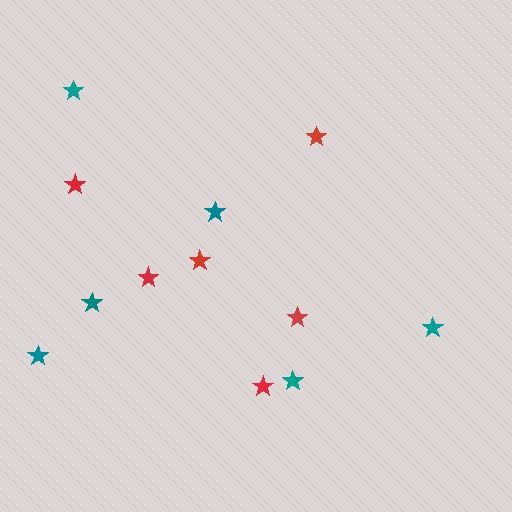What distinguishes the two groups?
There are 2 groups: one group of red stars (6) and one group of teal stars (6).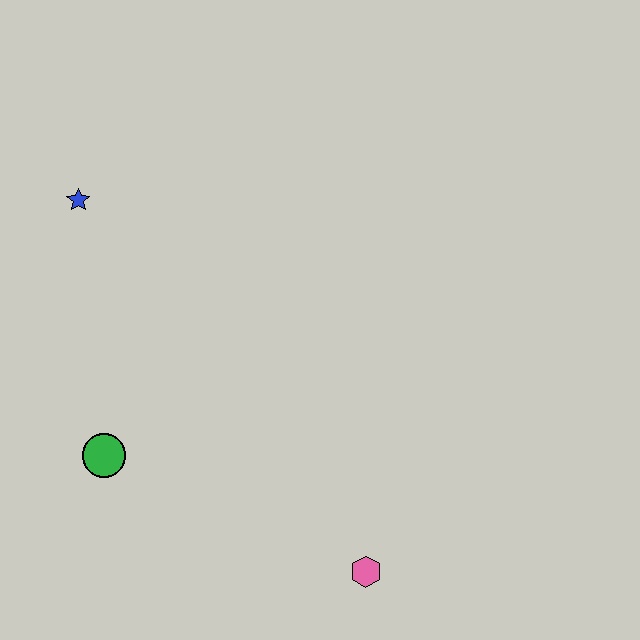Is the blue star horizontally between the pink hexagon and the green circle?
No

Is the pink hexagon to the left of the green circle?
No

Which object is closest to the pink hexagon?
The green circle is closest to the pink hexagon.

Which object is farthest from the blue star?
The pink hexagon is farthest from the blue star.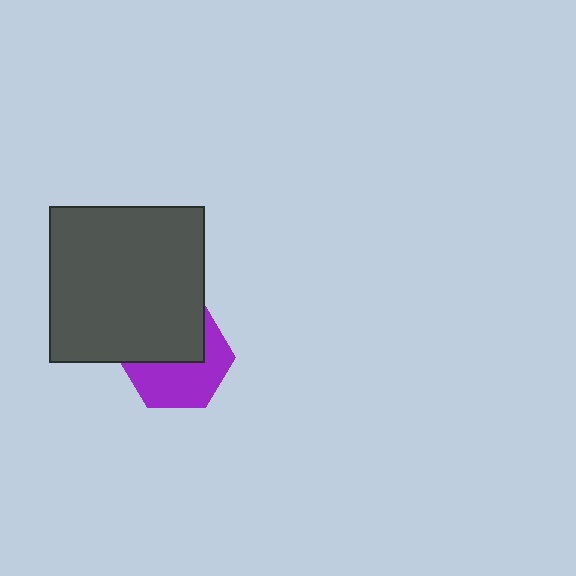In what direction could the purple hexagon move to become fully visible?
The purple hexagon could move down. That would shift it out from behind the dark gray square entirely.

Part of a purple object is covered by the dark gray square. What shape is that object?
It is a hexagon.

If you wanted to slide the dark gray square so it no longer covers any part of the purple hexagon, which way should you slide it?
Slide it up — that is the most direct way to separate the two shapes.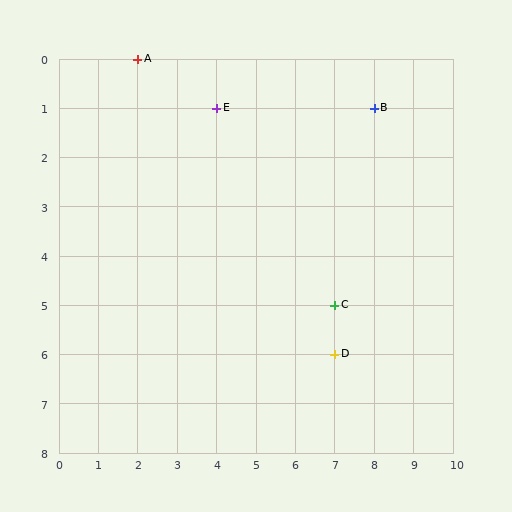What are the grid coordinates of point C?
Point C is at grid coordinates (7, 5).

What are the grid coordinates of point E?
Point E is at grid coordinates (4, 1).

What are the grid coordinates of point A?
Point A is at grid coordinates (2, 0).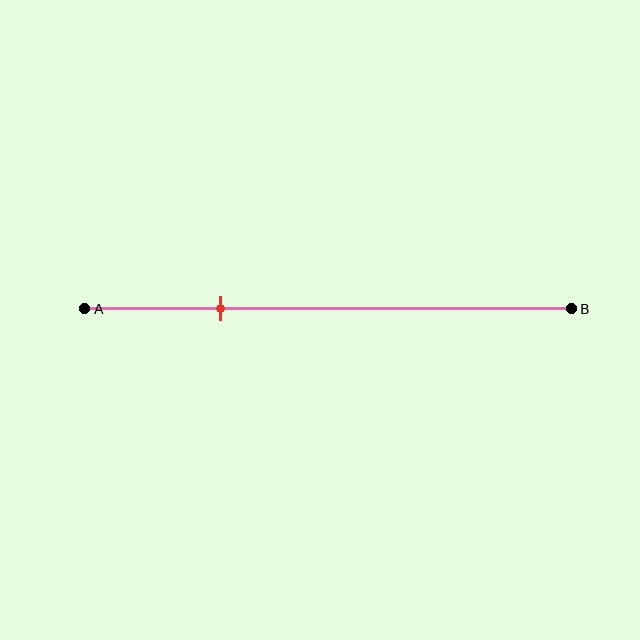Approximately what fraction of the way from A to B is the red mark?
The red mark is approximately 30% of the way from A to B.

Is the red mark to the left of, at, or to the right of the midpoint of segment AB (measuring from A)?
The red mark is to the left of the midpoint of segment AB.